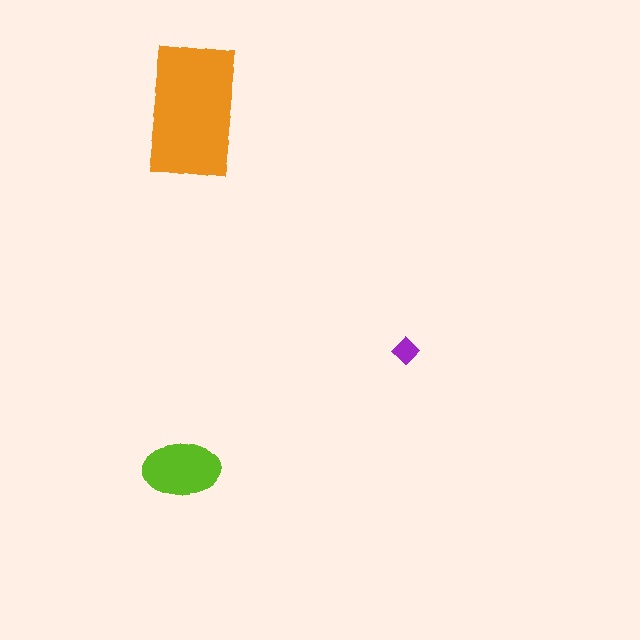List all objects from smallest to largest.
The purple diamond, the lime ellipse, the orange rectangle.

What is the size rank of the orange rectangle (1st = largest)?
1st.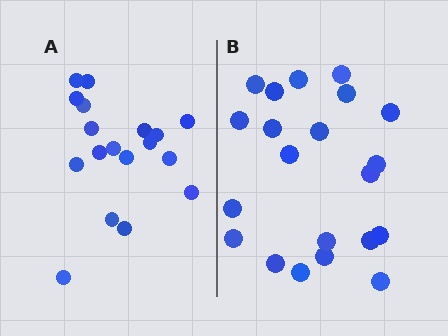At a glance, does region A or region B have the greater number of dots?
Region B (the right region) has more dots.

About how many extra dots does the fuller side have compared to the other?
Region B has just a few more — roughly 2 or 3 more dots than region A.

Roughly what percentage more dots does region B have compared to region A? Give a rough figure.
About 15% more.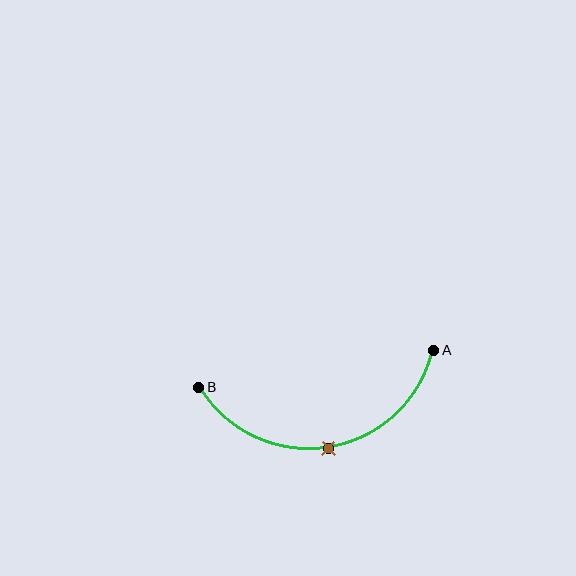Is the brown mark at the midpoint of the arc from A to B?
Yes. The brown mark lies on the arc at equal arc-length from both A and B — it is the arc midpoint.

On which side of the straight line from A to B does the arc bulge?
The arc bulges below the straight line connecting A and B.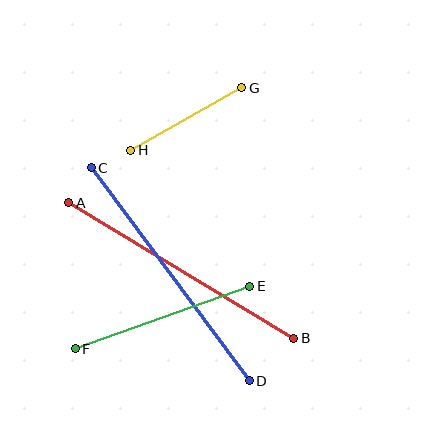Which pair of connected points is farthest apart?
Points C and D are farthest apart.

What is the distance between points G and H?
The distance is approximately 127 pixels.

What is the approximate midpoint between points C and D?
The midpoint is at approximately (170, 274) pixels.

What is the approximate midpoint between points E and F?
The midpoint is at approximately (162, 318) pixels.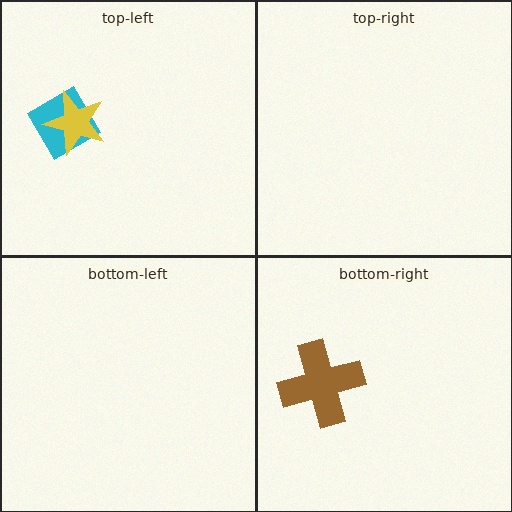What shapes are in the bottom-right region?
The brown cross.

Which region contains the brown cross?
The bottom-right region.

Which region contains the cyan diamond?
The top-left region.